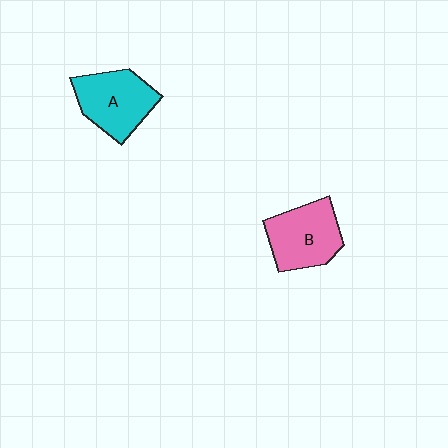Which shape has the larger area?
Shape A (cyan).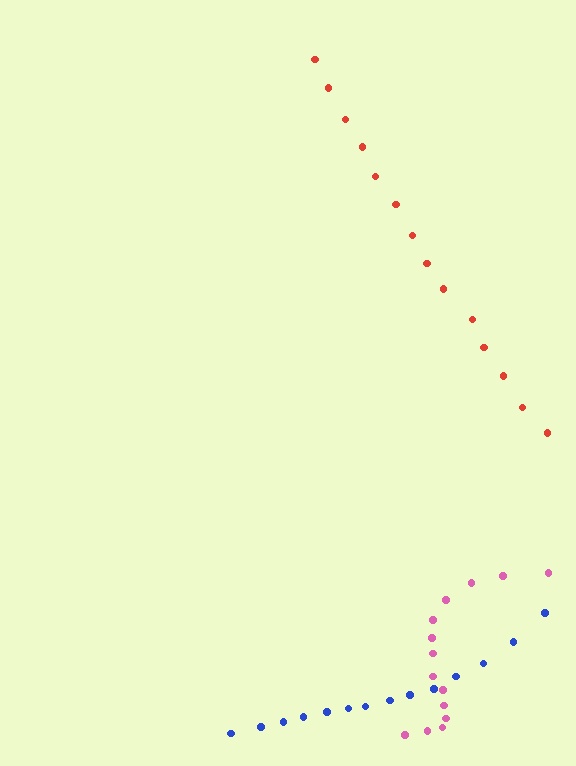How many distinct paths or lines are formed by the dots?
There are 3 distinct paths.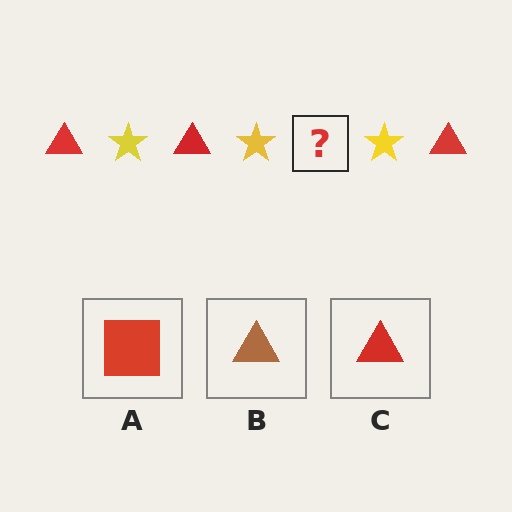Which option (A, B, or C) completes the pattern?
C.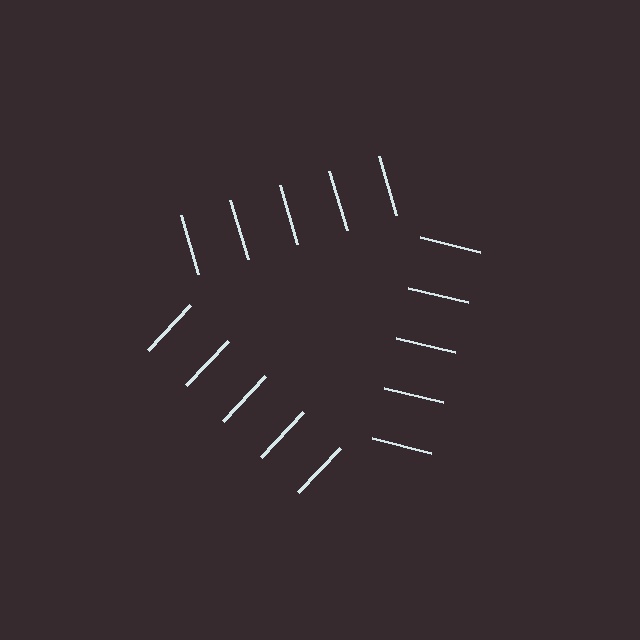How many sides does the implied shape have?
3 sides — the line-ends trace a triangle.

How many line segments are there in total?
15 — 5 along each of the 3 edges.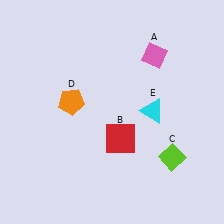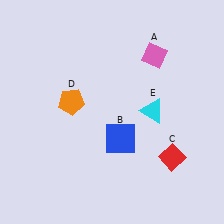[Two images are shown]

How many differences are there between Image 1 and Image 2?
There are 2 differences between the two images.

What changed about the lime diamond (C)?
In Image 1, C is lime. In Image 2, it changed to red.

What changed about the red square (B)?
In Image 1, B is red. In Image 2, it changed to blue.